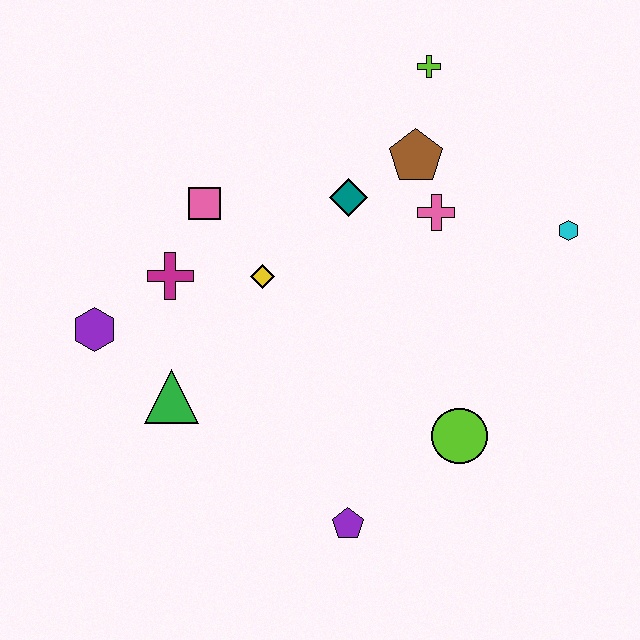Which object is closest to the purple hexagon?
The magenta cross is closest to the purple hexagon.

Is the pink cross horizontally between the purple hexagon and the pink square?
No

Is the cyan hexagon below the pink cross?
Yes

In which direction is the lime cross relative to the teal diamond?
The lime cross is above the teal diamond.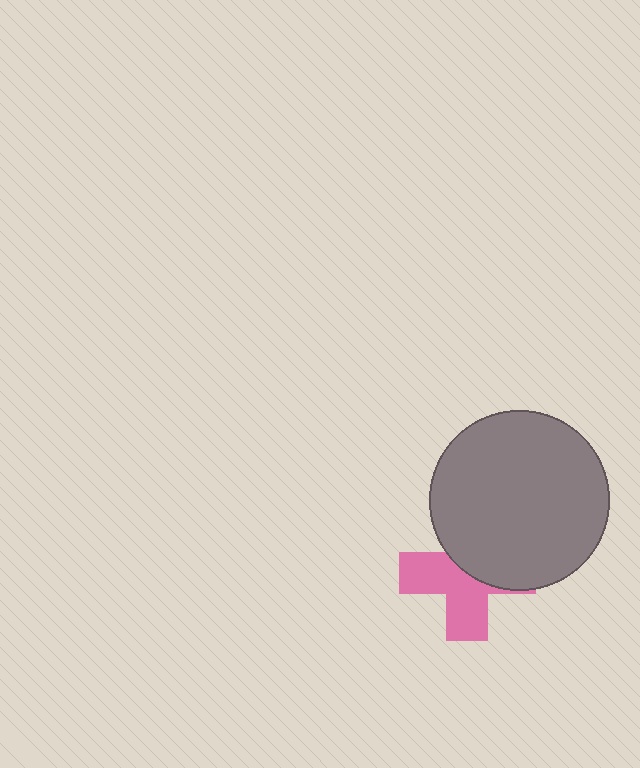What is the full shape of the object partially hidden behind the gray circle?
The partially hidden object is a pink cross.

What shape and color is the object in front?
The object in front is a gray circle.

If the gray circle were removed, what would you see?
You would see the complete pink cross.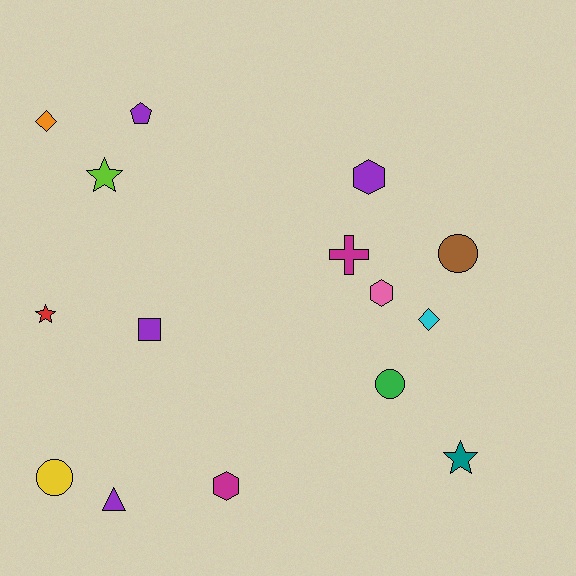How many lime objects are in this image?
There is 1 lime object.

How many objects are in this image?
There are 15 objects.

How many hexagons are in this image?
There are 3 hexagons.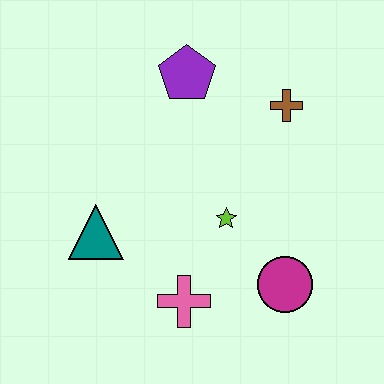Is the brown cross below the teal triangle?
No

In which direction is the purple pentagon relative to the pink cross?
The purple pentagon is above the pink cross.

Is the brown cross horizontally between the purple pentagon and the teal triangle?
No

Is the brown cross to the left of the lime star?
No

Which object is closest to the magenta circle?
The lime star is closest to the magenta circle.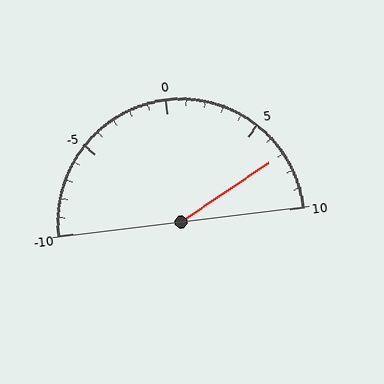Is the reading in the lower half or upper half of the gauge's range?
The reading is in the upper half of the range (-10 to 10).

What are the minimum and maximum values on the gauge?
The gauge ranges from -10 to 10.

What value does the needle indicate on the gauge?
The needle indicates approximately 7.